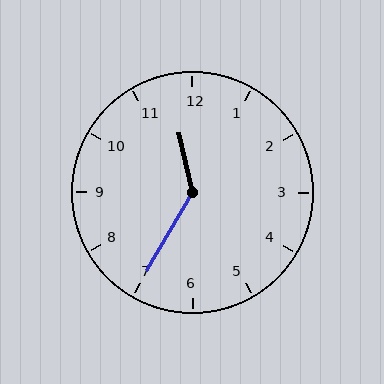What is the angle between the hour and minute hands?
Approximately 138 degrees.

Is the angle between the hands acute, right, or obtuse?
It is obtuse.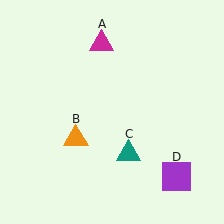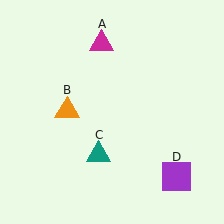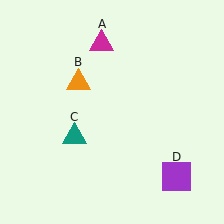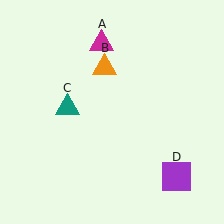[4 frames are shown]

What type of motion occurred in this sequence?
The orange triangle (object B), teal triangle (object C) rotated clockwise around the center of the scene.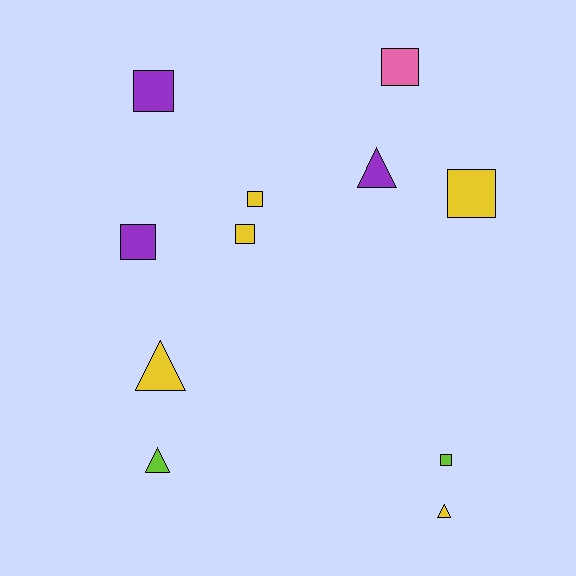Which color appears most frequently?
Yellow, with 5 objects.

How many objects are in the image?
There are 11 objects.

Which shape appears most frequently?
Square, with 7 objects.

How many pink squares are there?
There is 1 pink square.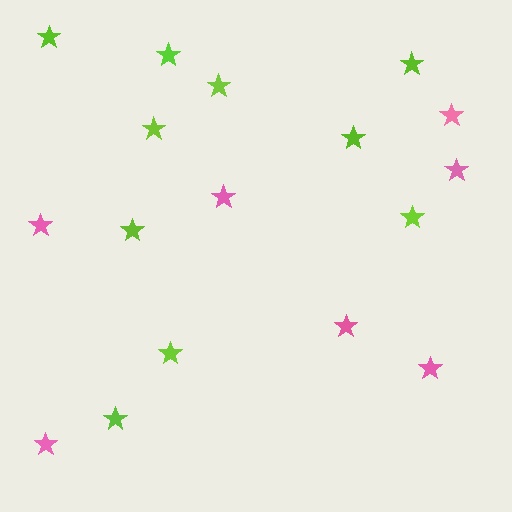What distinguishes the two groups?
There are 2 groups: one group of lime stars (10) and one group of pink stars (7).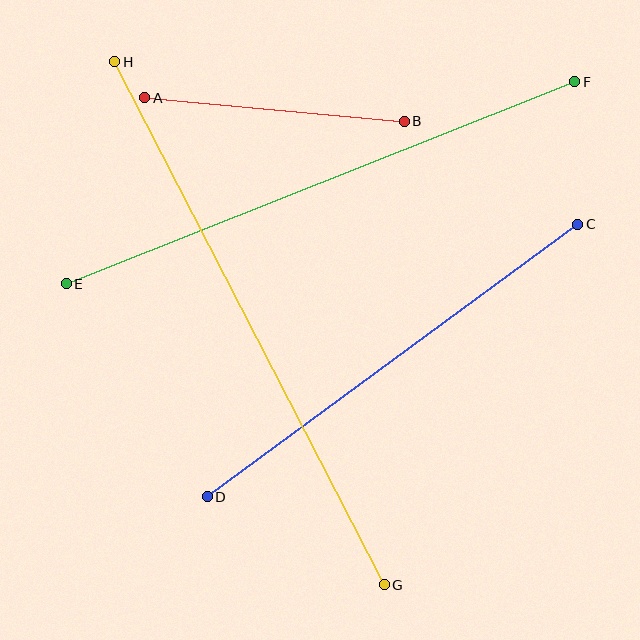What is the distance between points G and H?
The distance is approximately 588 pixels.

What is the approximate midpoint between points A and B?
The midpoint is at approximately (274, 110) pixels.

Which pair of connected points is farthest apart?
Points G and H are farthest apart.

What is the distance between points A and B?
The distance is approximately 260 pixels.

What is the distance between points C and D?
The distance is approximately 460 pixels.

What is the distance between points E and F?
The distance is approximately 547 pixels.